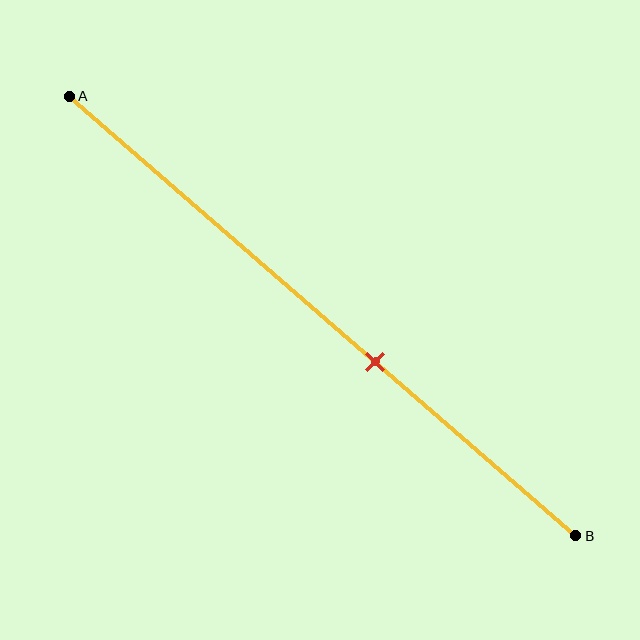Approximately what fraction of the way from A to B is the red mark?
The red mark is approximately 60% of the way from A to B.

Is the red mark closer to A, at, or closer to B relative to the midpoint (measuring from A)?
The red mark is closer to point B than the midpoint of segment AB.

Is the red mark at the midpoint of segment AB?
No, the mark is at about 60% from A, not at the 50% midpoint.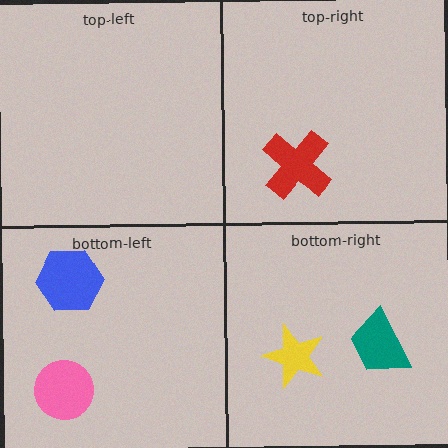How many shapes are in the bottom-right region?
2.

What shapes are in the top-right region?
The red cross.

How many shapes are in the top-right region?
1.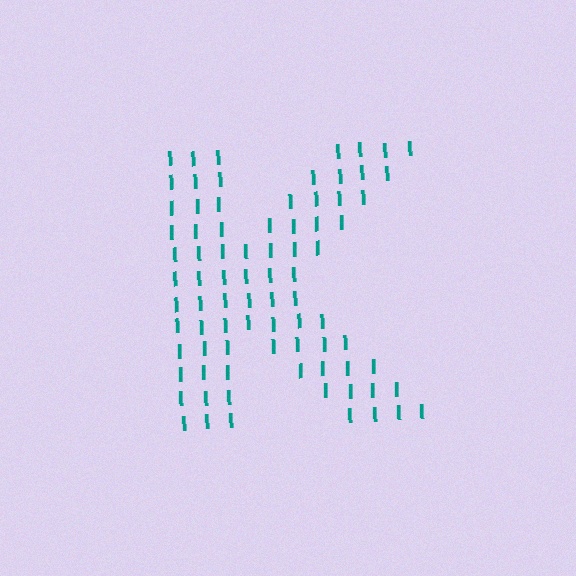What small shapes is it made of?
It is made of small letter I's.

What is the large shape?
The large shape is the letter K.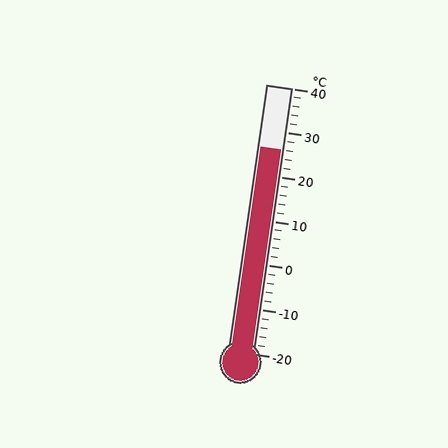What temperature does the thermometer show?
The thermometer shows approximately 26°C.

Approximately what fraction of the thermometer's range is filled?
The thermometer is filled to approximately 75% of its range.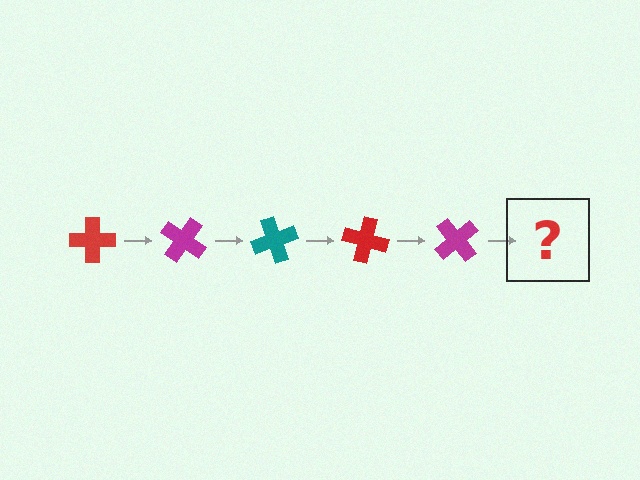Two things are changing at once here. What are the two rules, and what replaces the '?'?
The two rules are that it rotates 35 degrees each step and the color cycles through red, magenta, and teal. The '?' should be a teal cross, rotated 175 degrees from the start.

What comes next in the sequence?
The next element should be a teal cross, rotated 175 degrees from the start.